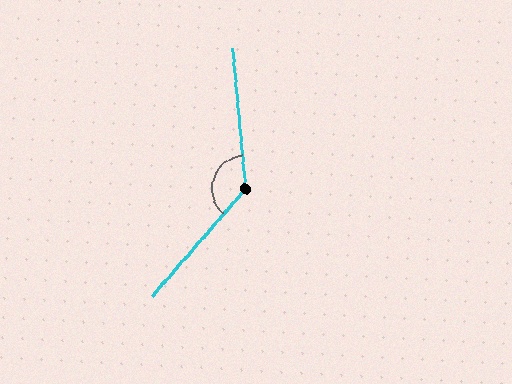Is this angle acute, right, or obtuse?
It is obtuse.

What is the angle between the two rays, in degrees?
Approximately 134 degrees.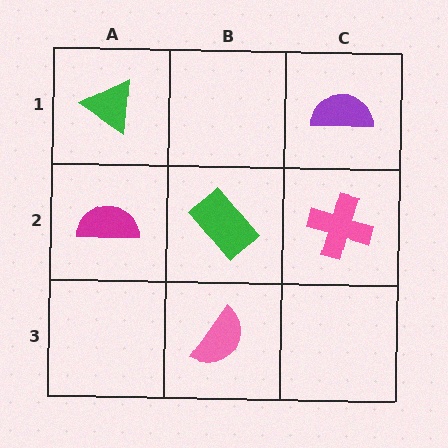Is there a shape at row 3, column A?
No, that cell is empty.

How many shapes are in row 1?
2 shapes.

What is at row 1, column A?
A green triangle.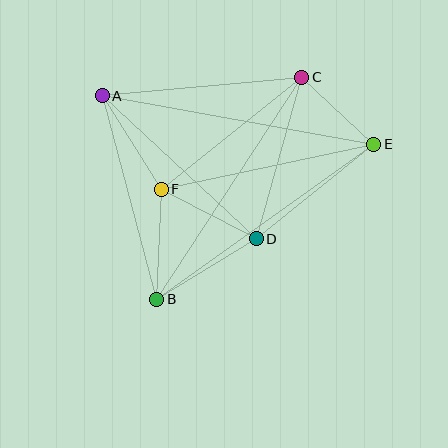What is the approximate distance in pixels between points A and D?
The distance between A and D is approximately 210 pixels.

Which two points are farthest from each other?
Points A and E are farthest from each other.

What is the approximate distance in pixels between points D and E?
The distance between D and E is approximately 151 pixels.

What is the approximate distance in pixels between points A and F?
The distance between A and F is approximately 111 pixels.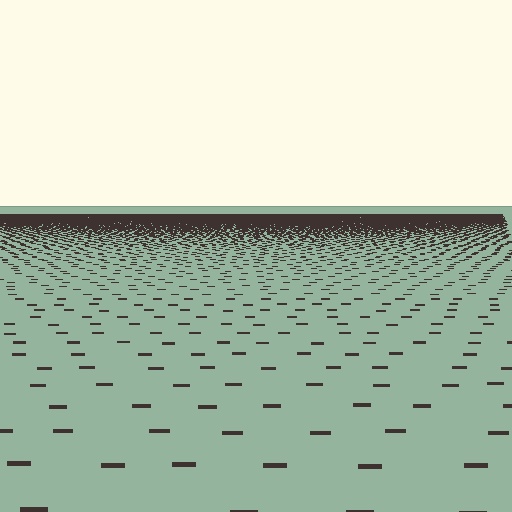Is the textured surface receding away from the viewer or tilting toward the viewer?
The surface is receding away from the viewer. Texture elements get smaller and denser toward the top.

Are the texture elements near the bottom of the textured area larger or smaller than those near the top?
Larger. Near the bottom, elements are closer to the viewer and appear at a bigger on-screen size.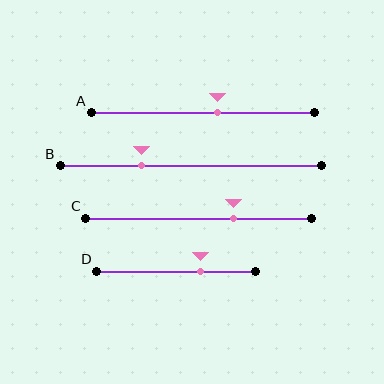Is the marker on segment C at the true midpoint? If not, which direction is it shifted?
No, the marker on segment C is shifted to the right by about 15% of the segment length.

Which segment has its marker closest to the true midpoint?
Segment A has its marker closest to the true midpoint.